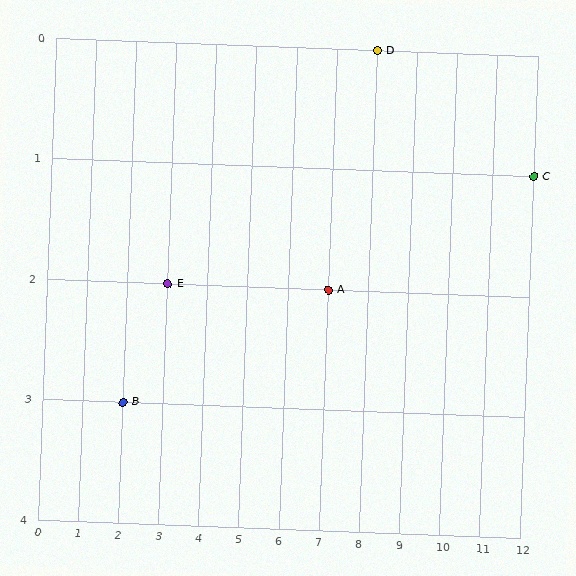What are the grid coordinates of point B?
Point B is at grid coordinates (2, 3).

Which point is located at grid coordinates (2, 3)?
Point B is at (2, 3).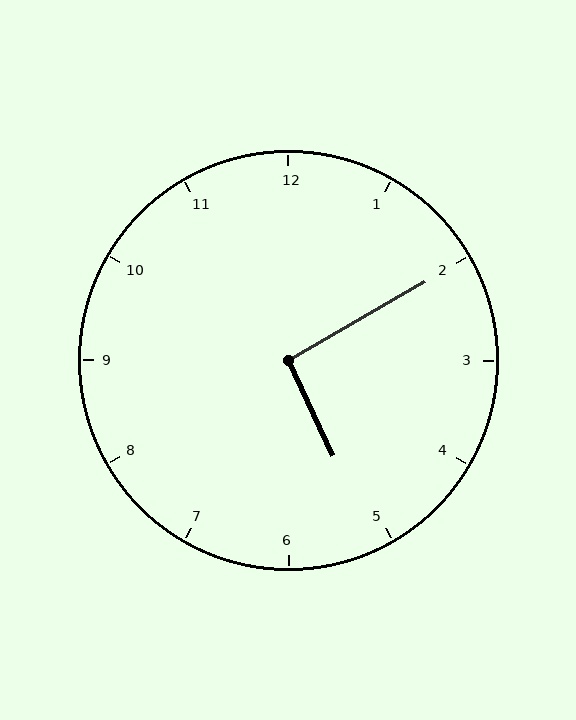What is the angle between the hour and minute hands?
Approximately 95 degrees.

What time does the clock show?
5:10.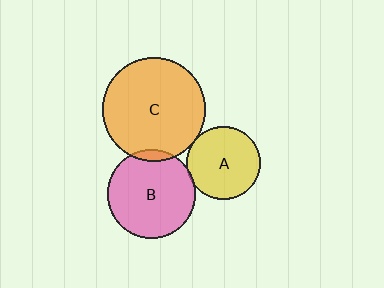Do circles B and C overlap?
Yes.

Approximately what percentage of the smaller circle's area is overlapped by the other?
Approximately 5%.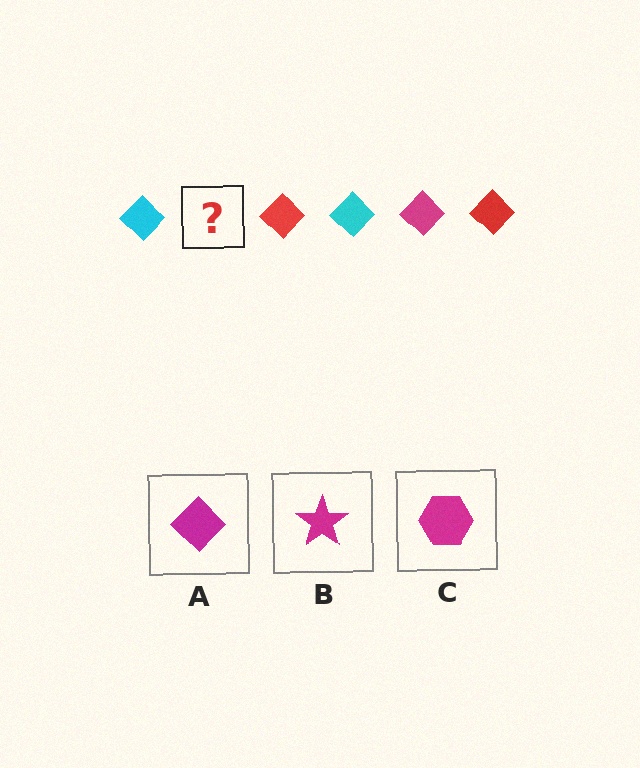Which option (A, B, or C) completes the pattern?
A.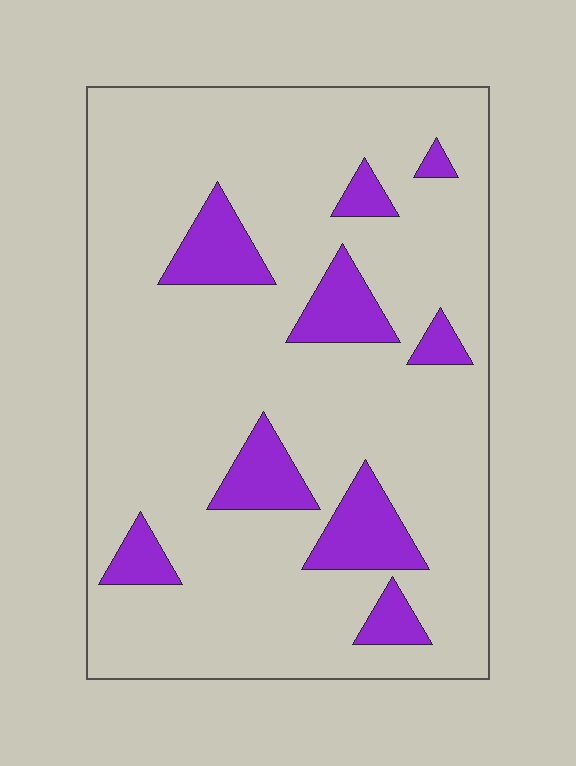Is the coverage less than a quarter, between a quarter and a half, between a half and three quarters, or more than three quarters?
Less than a quarter.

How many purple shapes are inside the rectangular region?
9.